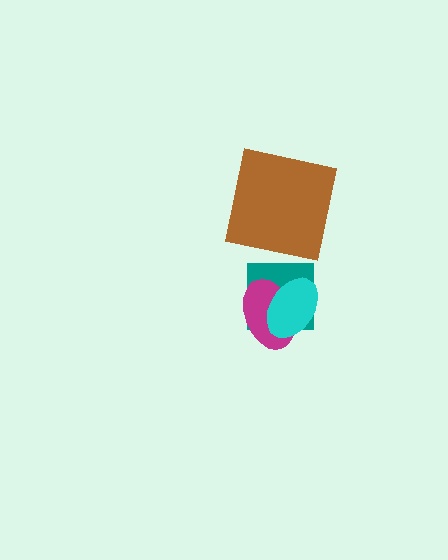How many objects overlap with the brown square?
0 objects overlap with the brown square.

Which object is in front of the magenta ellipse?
The cyan ellipse is in front of the magenta ellipse.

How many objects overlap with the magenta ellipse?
2 objects overlap with the magenta ellipse.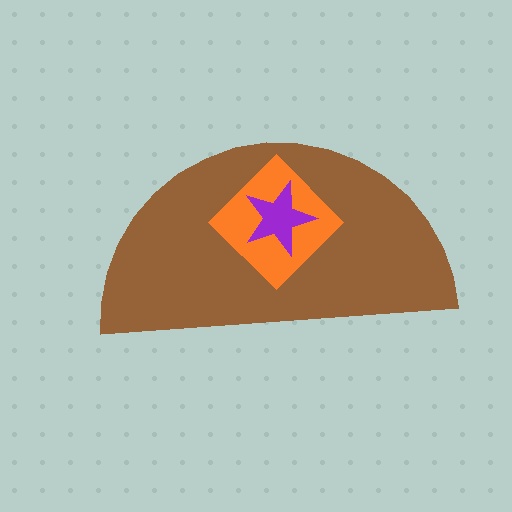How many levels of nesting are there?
3.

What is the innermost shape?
The purple star.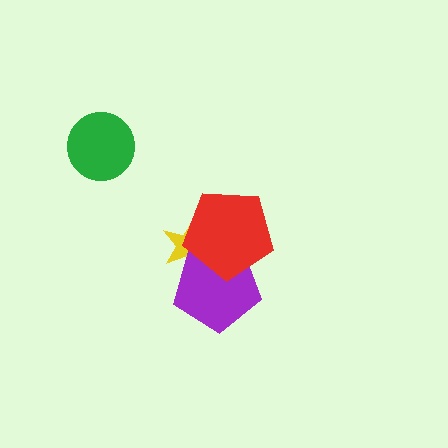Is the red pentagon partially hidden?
No, no other shape covers it.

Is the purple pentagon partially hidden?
Yes, it is partially covered by another shape.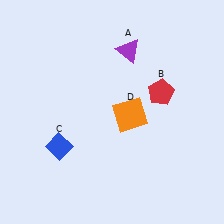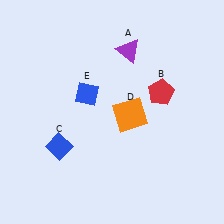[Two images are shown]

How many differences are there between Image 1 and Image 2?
There is 1 difference between the two images.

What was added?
A blue diamond (E) was added in Image 2.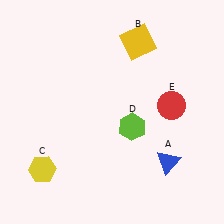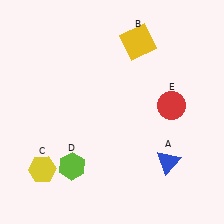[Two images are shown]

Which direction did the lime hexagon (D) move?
The lime hexagon (D) moved left.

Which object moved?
The lime hexagon (D) moved left.